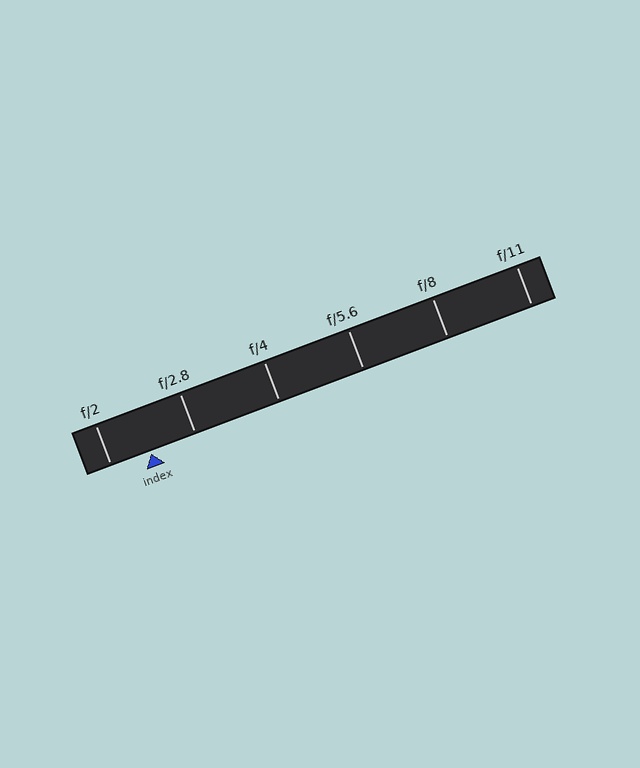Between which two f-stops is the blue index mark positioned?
The index mark is between f/2 and f/2.8.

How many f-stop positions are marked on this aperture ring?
There are 6 f-stop positions marked.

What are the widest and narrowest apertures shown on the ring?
The widest aperture shown is f/2 and the narrowest is f/11.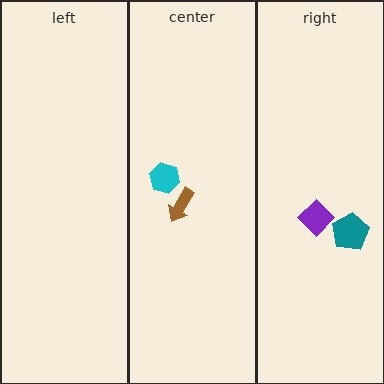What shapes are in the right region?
The purple diamond, the teal pentagon.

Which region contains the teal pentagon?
The right region.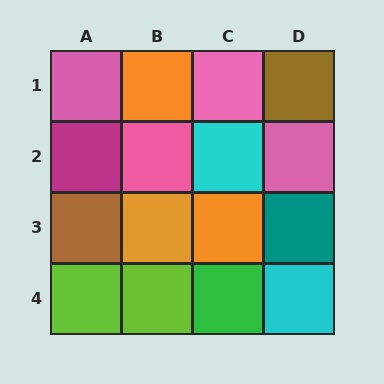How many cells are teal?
1 cell is teal.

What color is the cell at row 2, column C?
Cyan.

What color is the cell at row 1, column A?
Pink.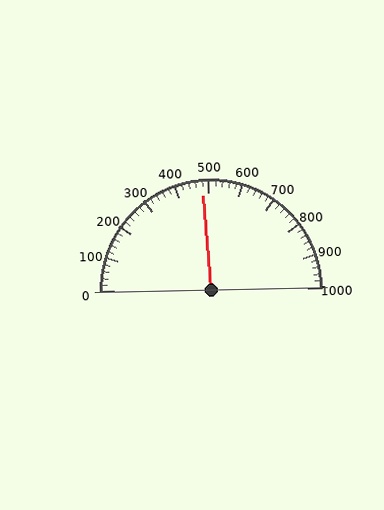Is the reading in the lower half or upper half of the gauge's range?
The reading is in the lower half of the range (0 to 1000).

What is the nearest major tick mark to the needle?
The nearest major tick mark is 500.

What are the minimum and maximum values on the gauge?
The gauge ranges from 0 to 1000.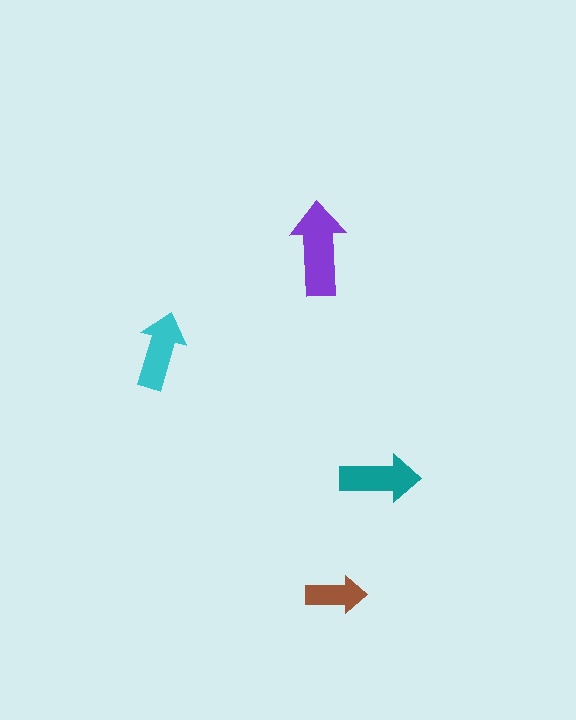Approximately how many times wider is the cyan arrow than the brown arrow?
About 1.5 times wider.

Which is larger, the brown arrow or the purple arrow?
The purple one.